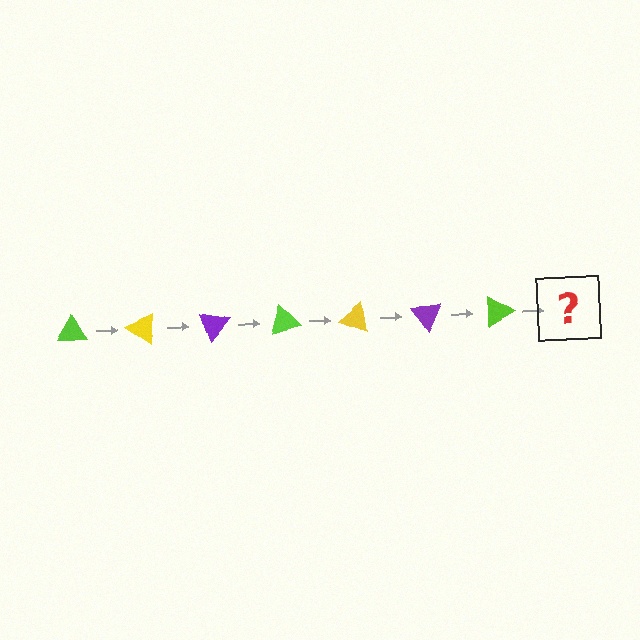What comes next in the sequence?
The next element should be a yellow triangle, rotated 245 degrees from the start.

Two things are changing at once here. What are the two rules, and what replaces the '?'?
The two rules are that it rotates 35 degrees each step and the color cycles through lime, yellow, and purple. The '?' should be a yellow triangle, rotated 245 degrees from the start.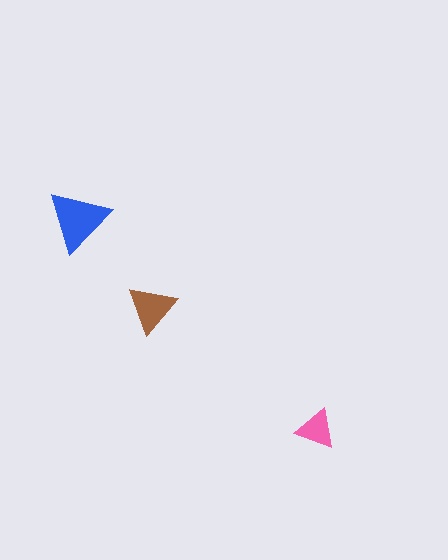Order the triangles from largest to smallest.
the blue one, the brown one, the pink one.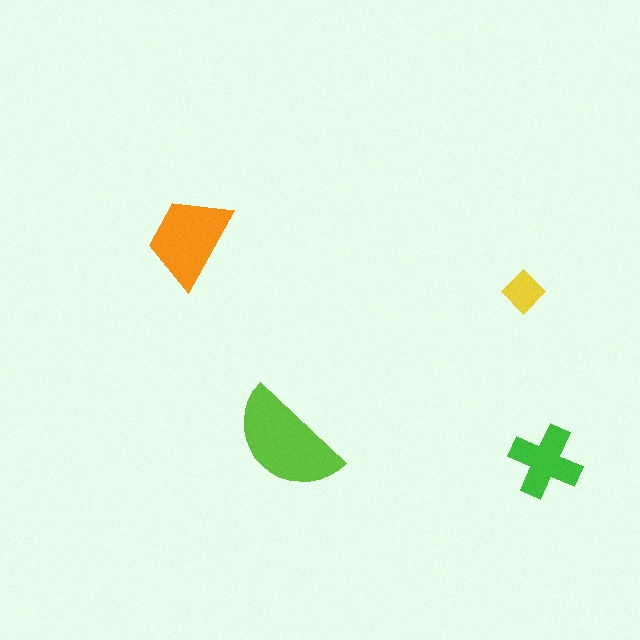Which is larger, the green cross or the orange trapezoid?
The orange trapezoid.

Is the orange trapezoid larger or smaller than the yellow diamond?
Larger.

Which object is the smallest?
The yellow diamond.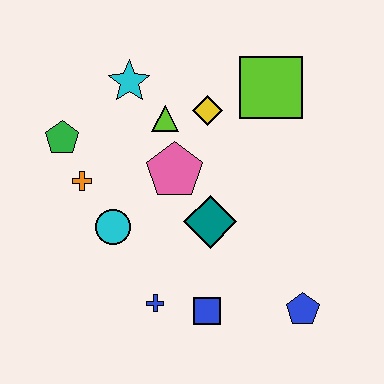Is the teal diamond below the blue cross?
No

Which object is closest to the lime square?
The yellow diamond is closest to the lime square.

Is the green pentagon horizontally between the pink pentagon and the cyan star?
No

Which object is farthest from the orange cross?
The blue pentagon is farthest from the orange cross.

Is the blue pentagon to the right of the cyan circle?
Yes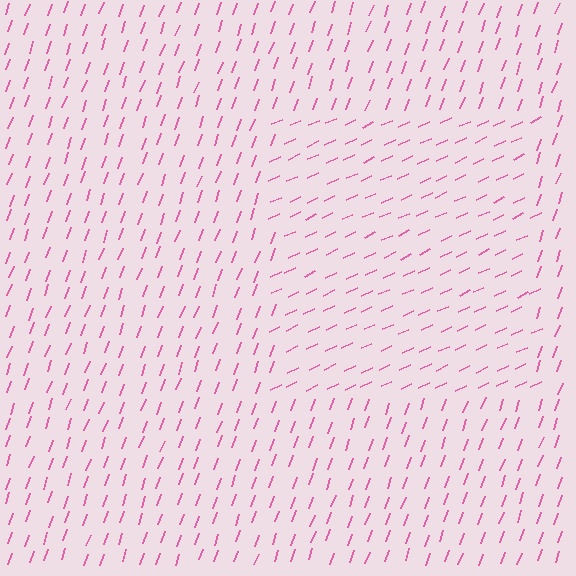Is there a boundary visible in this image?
Yes, there is a texture boundary formed by a change in line orientation.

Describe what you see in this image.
The image is filled with small pink line segments. A rectangle region in the image has lines oriented differently from the surrounding lines, creating a visible texture boundary.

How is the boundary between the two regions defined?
The boundary is defined purely by a change in line orientation (approximately 45 degrees difference). All lines are the same color and thickness.